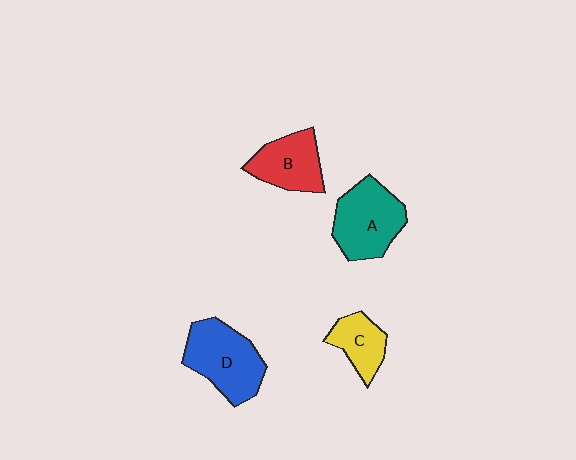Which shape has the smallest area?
Shape C (yellow).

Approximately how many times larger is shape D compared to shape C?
Approximately 1.8 times.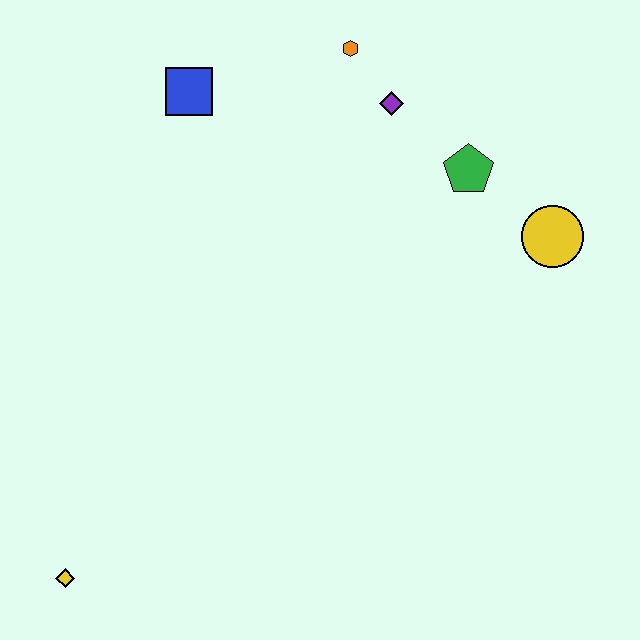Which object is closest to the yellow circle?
The green pentagon is closest to the yellow circle.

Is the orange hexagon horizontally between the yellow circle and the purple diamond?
No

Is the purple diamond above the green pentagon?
Yes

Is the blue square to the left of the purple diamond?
Yes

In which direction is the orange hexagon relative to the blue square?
The orange hexagon is to the right of the blue square.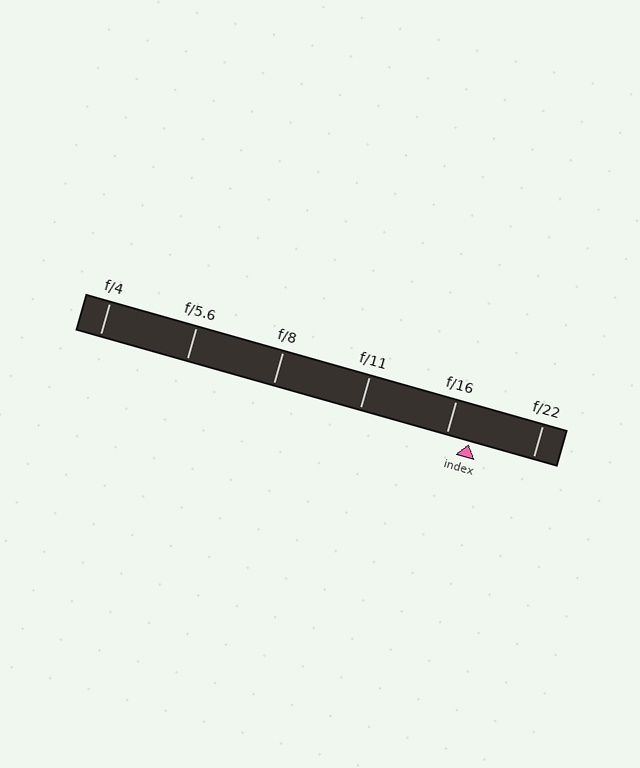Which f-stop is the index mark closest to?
The index mark is closest to f/16.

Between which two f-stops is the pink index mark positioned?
The index mark is between f/16 and f/22.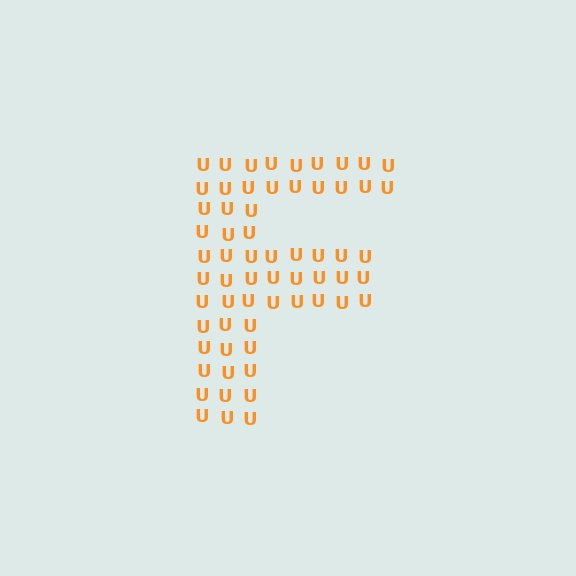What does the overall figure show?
The overall figure shows the letter F.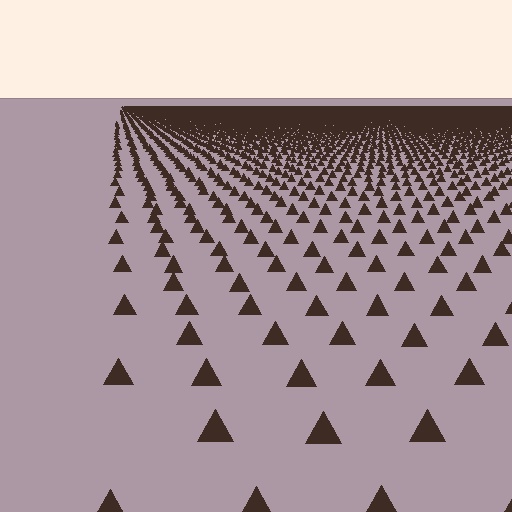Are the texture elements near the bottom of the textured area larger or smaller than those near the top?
Larger. Near the bottom, elements are closer to the viewer and appear at a bigger on-screen size.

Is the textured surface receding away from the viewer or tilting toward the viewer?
The surface is receding away from the viewer. Texture elements get smaller and denser toward the top.